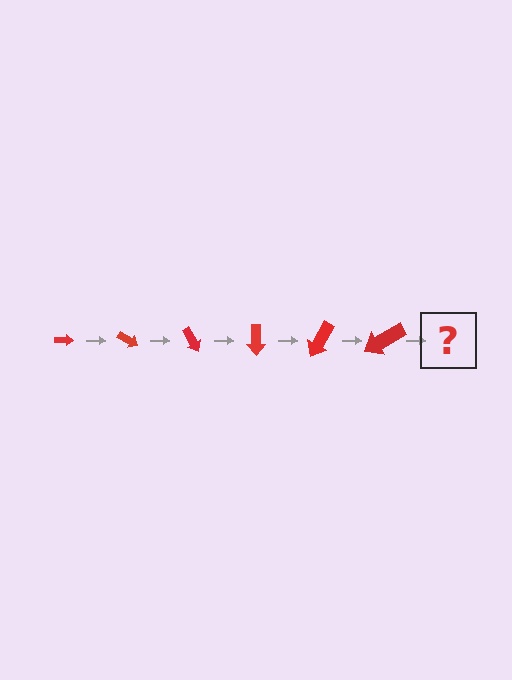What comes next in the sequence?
The next element should be an arrow, larger than the previous one and rotated 180 degrees from the start.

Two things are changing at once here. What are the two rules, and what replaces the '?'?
The two rules are that the arrow grows larger each step and it rotates 30 degrees each step. The '?' should be an arrow, larger than the previous one and rotated 180 degrees from the start.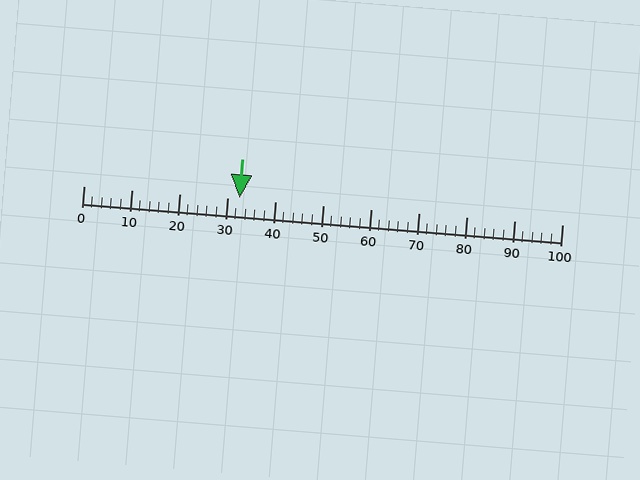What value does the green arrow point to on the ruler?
The green arrow points to approximately 32.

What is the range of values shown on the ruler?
The ruler shows values from 0 to 100.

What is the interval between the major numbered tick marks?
The major tick marks are spaced 10 units apart.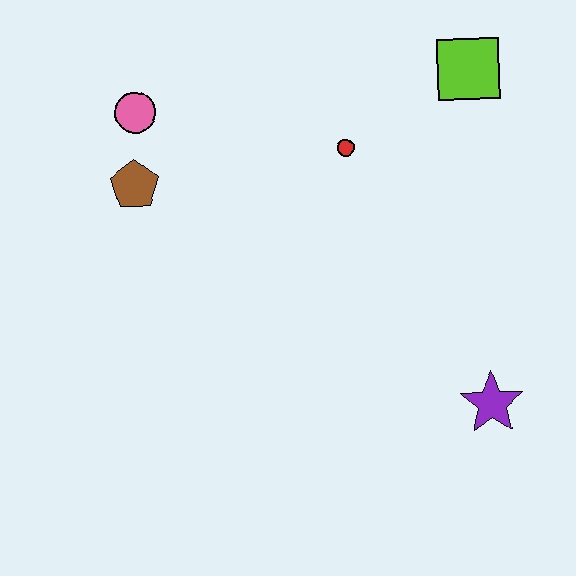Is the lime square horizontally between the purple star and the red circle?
Yes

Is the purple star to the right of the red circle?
Yes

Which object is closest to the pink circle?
The brown pentagon is closest to the pink circle.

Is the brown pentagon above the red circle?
No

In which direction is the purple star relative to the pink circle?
The purple star is to the right of the pink circle.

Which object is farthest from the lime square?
The brown pentagon is farthest from the lime square.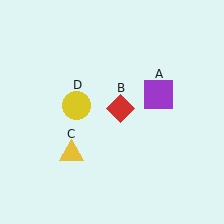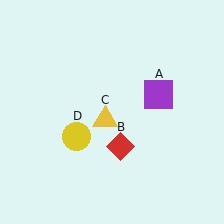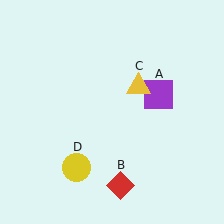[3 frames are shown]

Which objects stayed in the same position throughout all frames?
Purple square (object A) remained stationary.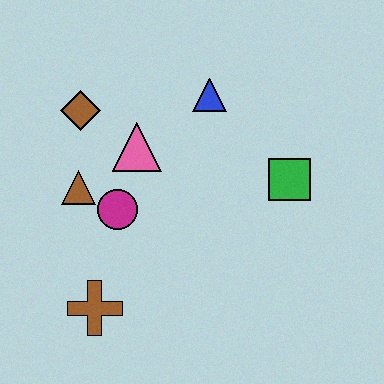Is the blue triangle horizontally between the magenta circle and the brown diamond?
No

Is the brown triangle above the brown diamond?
No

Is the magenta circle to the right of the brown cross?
Yes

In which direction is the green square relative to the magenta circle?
The green square is to the right of the magenta circle.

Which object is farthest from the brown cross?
The blue triangle is farthest from the brown cross.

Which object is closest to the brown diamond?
The pink triangle is closest to the brown diamond.